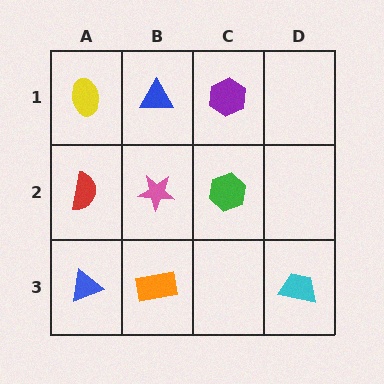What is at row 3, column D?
A cyan trapezoid.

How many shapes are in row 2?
3 shapes.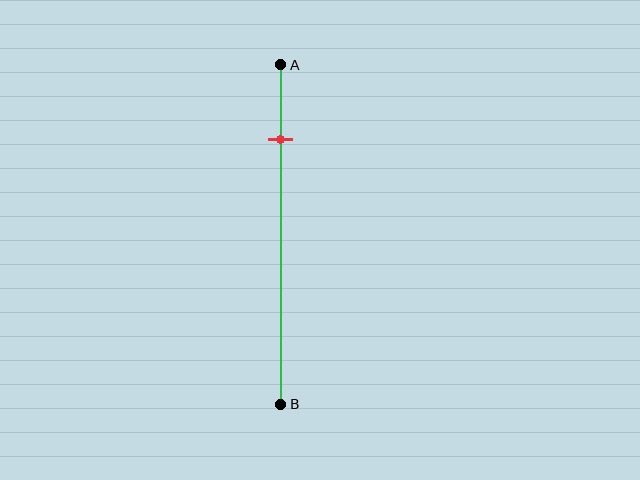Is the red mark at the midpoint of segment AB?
No, the mark is at about 20% from A, not at the 50% midpoint.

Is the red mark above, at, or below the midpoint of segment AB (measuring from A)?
The red mark is above the midpoint of segment AB.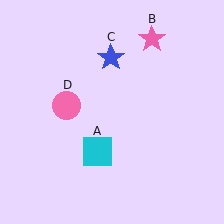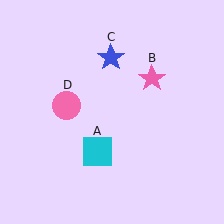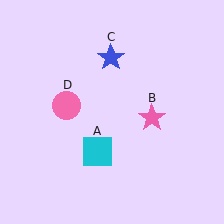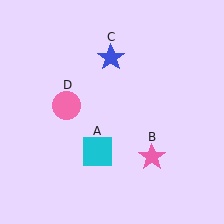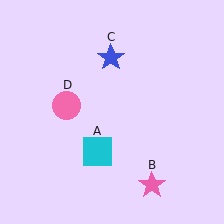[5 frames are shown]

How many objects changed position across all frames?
1 object changed position: pink star (object B).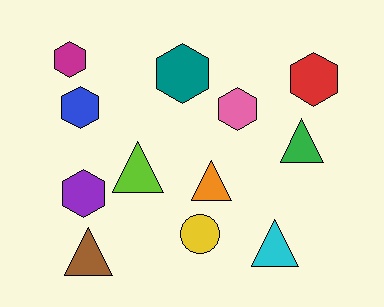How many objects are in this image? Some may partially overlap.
There are 12 objects.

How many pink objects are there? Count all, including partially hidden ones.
There is 1 pink object.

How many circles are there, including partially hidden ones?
There is 1 circle.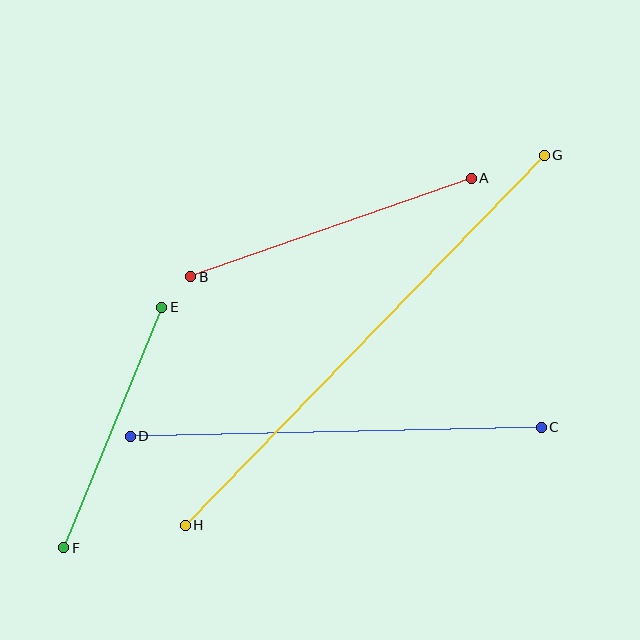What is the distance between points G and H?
The distance is approximately 516 pixels.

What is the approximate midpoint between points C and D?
The midpoint is at approximately (336, 432) pixels.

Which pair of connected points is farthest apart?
Points G and H are farthest apart.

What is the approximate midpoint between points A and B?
The midpoint is at approximately (331, 228) pixels.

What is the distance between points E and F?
The distance is approximately 260 pixels.